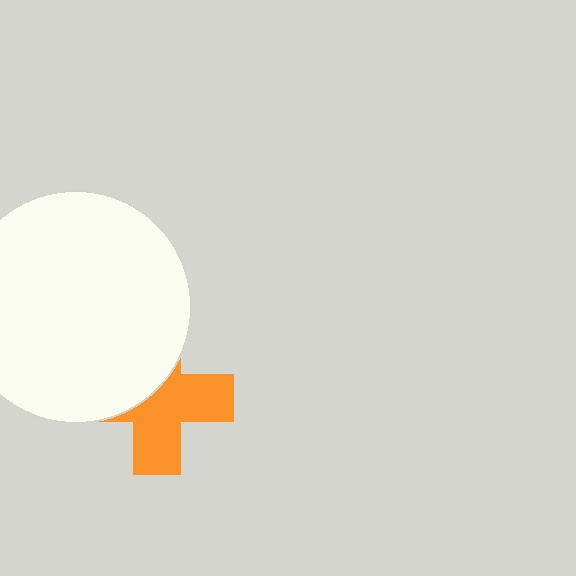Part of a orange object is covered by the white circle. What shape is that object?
It is a cross.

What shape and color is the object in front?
The object in front is a white circle.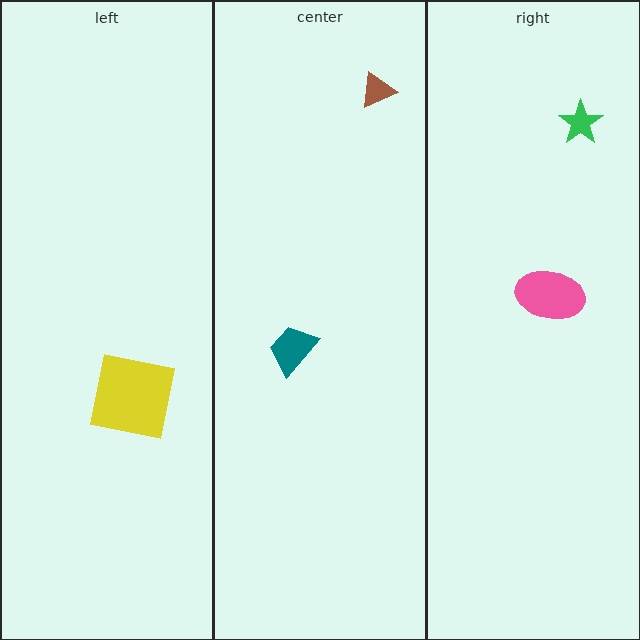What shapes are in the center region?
The teal trapezoid, the brown triangle.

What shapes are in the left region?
The yellow square.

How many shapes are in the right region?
2.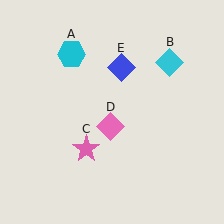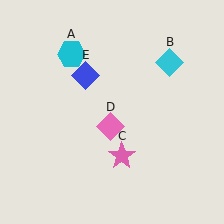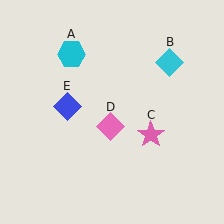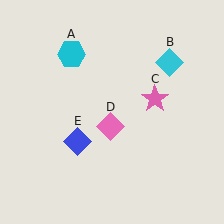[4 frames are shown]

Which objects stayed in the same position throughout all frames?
Cyan hexagon (object A) and cyan diamond (object B) and pink diamond (object D) remained stationary.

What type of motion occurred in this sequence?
The pink star (object C), blue diamond (object E) rotated counterclockwise around the center of the scene.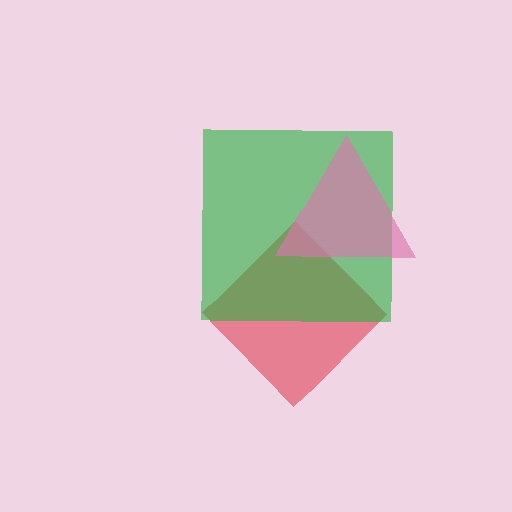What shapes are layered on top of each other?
The layered shapes are: a red diamond, a green square, a pink triangle.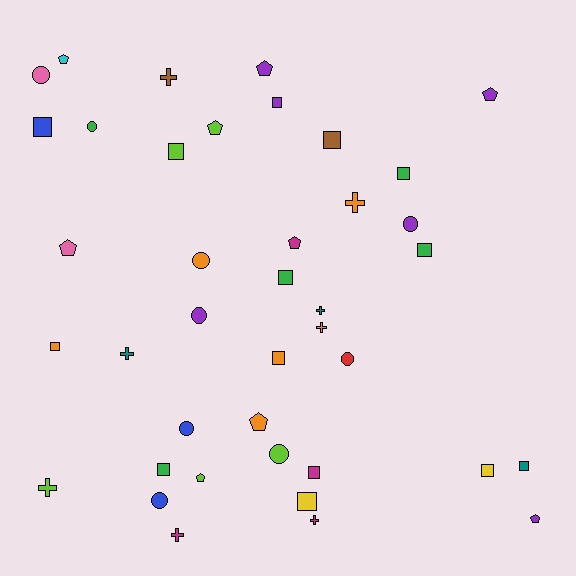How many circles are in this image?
There are 9 circles.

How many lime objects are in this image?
There are 5 lime objects.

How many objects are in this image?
There are 40 objects.